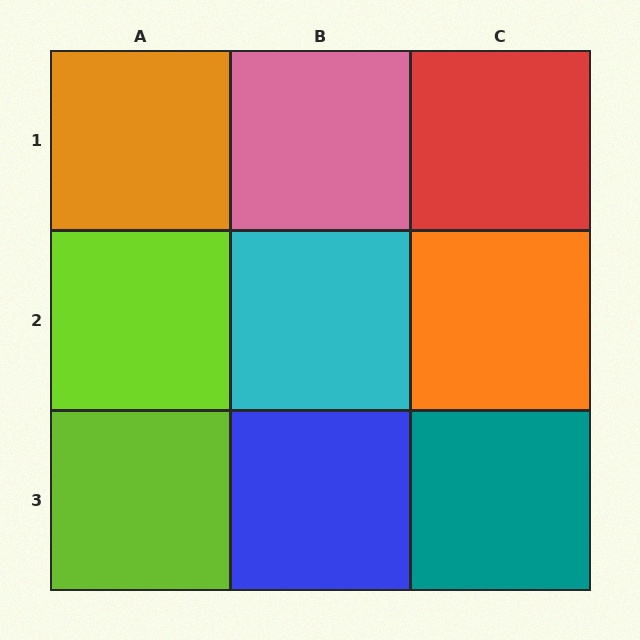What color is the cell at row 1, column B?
Pink.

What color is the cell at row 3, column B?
Blue.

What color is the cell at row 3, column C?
Teal.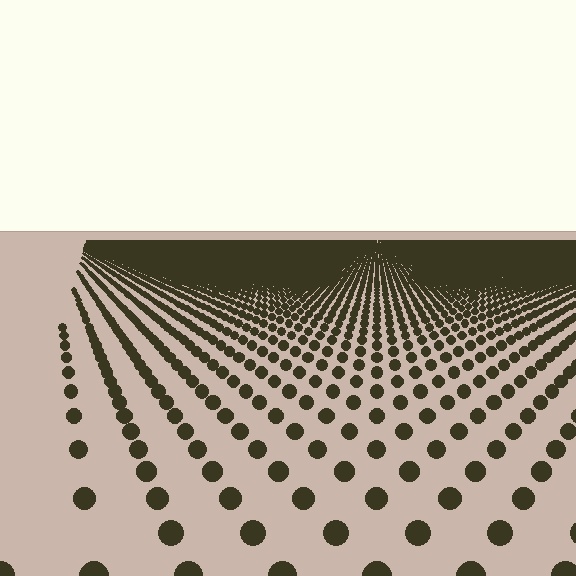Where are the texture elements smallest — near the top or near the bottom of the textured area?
Near the top.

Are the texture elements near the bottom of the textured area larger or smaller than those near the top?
Larger. Near the bottom, elements are closer to the viewer and appear at a bigger on-screen size.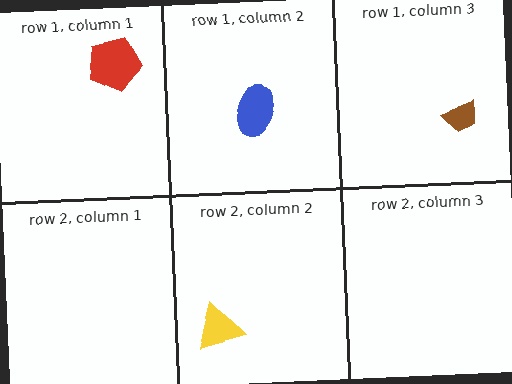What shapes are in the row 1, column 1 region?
The red pentagon.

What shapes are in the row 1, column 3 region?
The brown trapezoid.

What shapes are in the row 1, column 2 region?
The blue ellipse.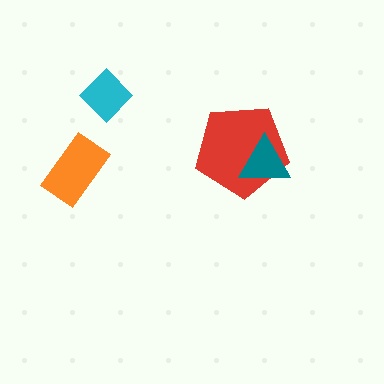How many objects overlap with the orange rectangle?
0 objects overlap with the orange rectangle.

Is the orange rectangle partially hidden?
No, no other shape covers it.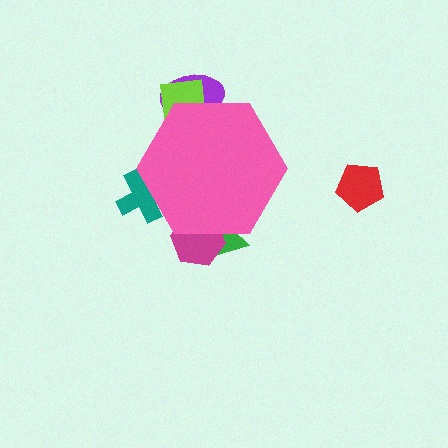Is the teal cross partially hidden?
Yes, the teal cross is partially hidden behind the pink hexagon.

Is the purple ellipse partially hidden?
Yes, the purple ellipse is partially hidden behind the pink hexagon.